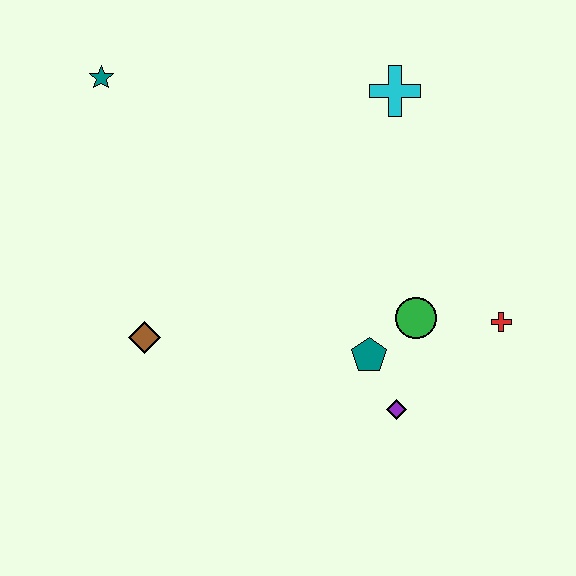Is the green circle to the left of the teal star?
No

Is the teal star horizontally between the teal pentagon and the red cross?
No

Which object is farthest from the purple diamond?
The teal star is farthest from the purple diamond.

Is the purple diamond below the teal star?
Yes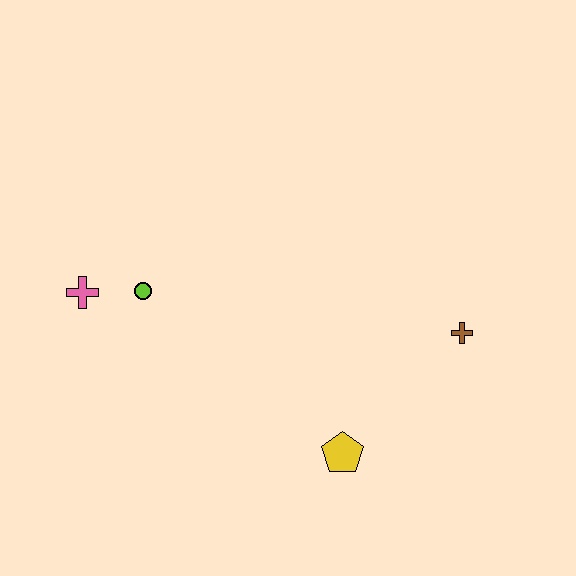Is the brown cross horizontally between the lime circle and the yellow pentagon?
No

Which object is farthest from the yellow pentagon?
The pink cross is farthest from the yellow pentagon.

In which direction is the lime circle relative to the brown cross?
The lime circle is to the left of the brown cross.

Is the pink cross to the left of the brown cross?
Yes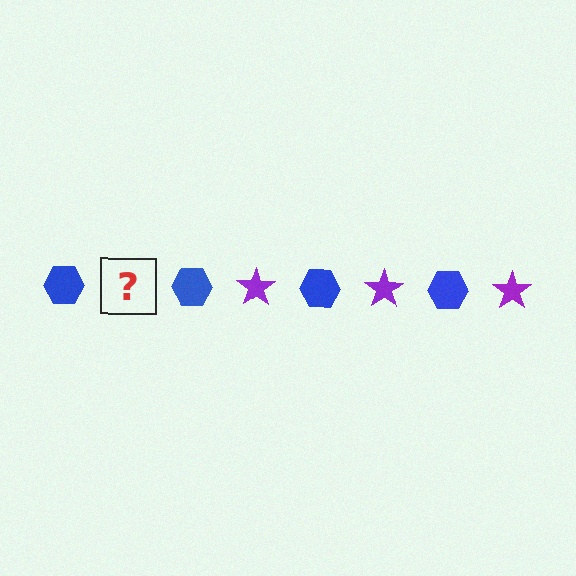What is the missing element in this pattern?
The missing element is a purple star.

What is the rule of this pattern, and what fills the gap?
The rule is that the pattern alternates between blue hexagon and purple star. The gap should be filled with a purple star.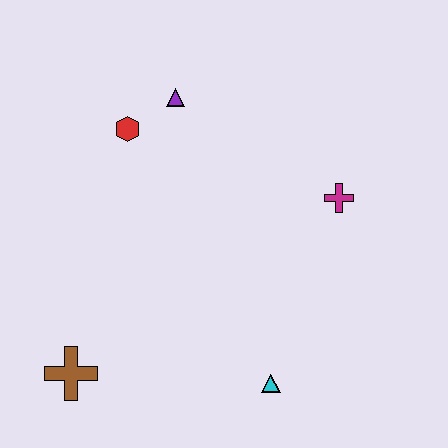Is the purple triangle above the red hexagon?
Yes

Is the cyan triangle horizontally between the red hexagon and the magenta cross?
Yes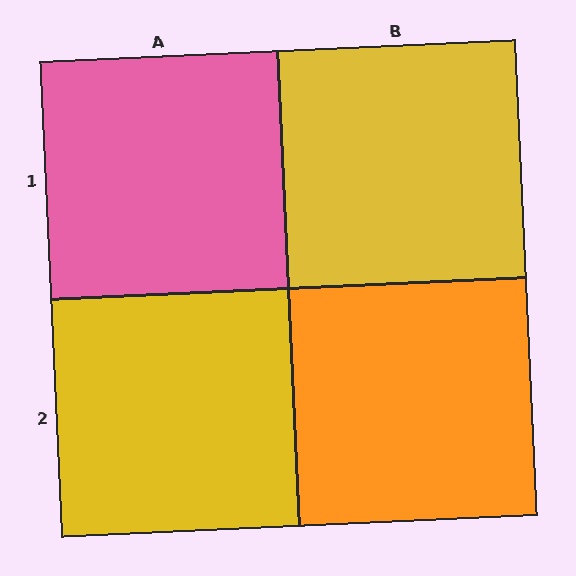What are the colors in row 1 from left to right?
Pink, yellow.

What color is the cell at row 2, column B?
Orange.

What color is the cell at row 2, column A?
Yellow.